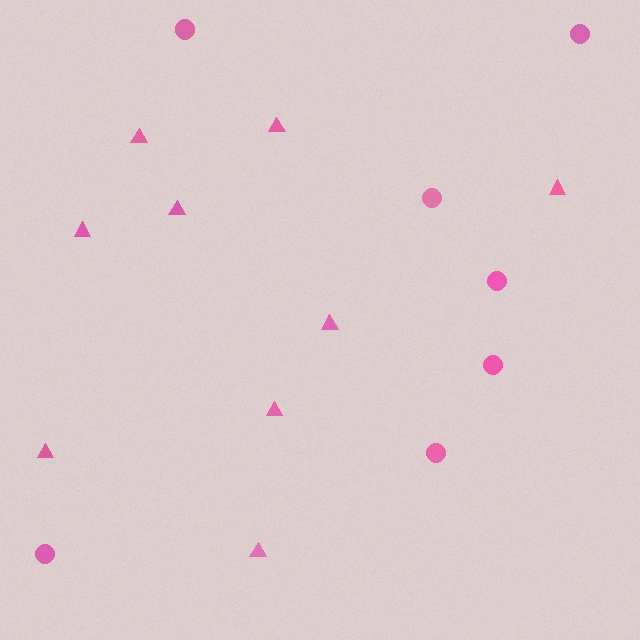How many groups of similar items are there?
There are 2 groups: one group of triangles (9) and one group of circles (7).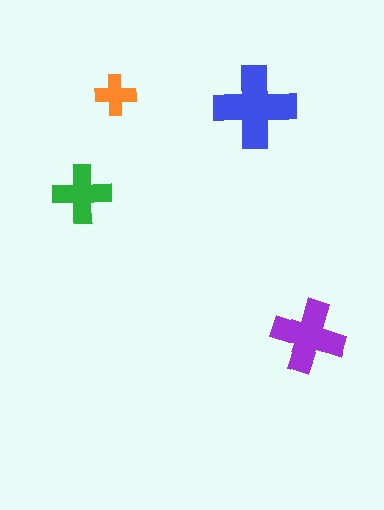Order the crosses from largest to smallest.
the blue one, the purple one, the green one, the orange one.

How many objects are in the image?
There are 4 objects in the image.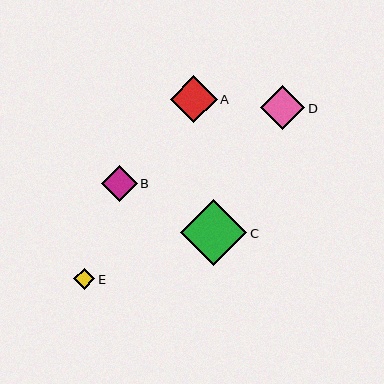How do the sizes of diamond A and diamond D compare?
Diamond A and diamond D are approximately the same size.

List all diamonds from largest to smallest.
From largest to smallest: C, A, D, B, E.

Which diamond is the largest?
Diamond C is the largest with a size of approximately 66 pixels.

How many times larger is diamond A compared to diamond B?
Diamond A is approximately 1.3 times the size of diamond B.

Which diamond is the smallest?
Diamond E is the smallest with a size of approximately 21 pixels.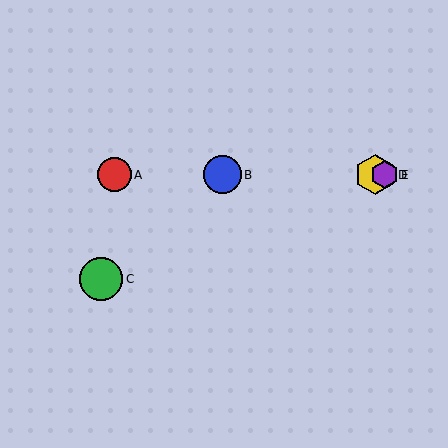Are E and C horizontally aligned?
No, E is at y≈175 and C is at y≈279.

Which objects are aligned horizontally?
Objects A, B, D, E are aligned horizontally.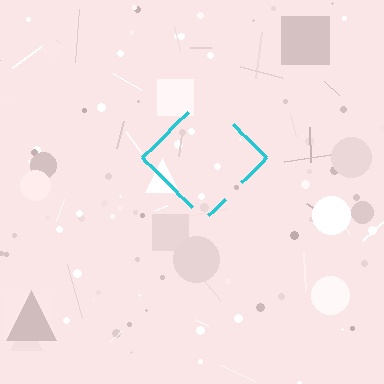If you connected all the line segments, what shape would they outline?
They would outline a diamond.